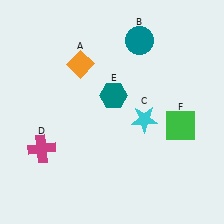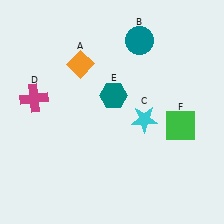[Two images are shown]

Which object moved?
The magenta cross (D) moved up.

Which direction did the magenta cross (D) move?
The magenta cross (D) moved up.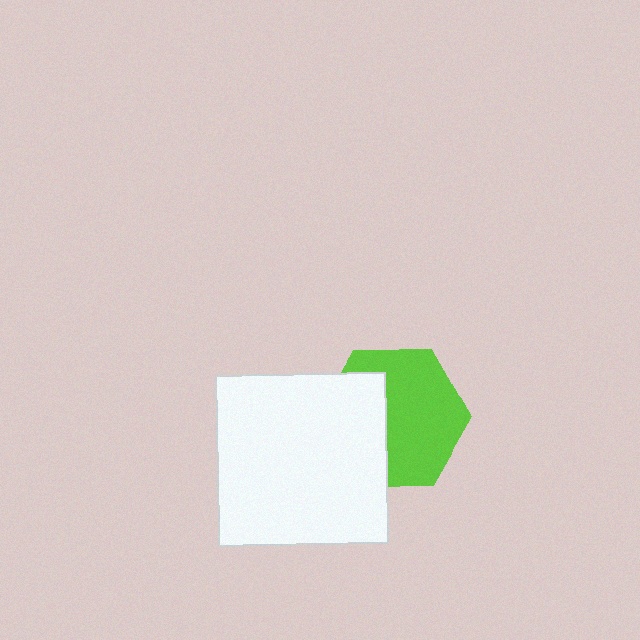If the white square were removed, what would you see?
You would see the complete lime hexagon.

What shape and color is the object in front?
The object in front is a white square.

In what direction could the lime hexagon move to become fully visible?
The lime hexagon could move right. That would shift it out from behind the white square entirely.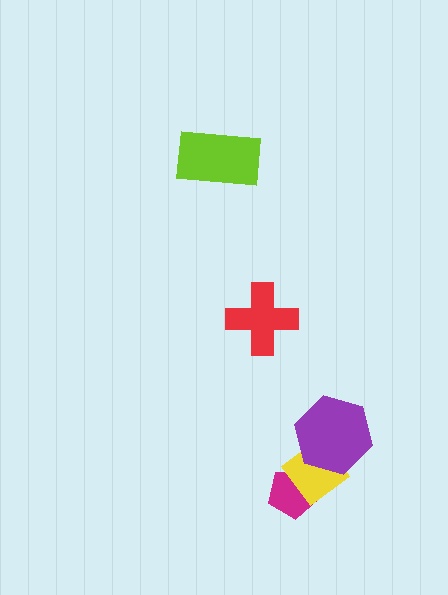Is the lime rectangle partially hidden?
No, no other shape covers it.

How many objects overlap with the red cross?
0 objects overlap with the red cross.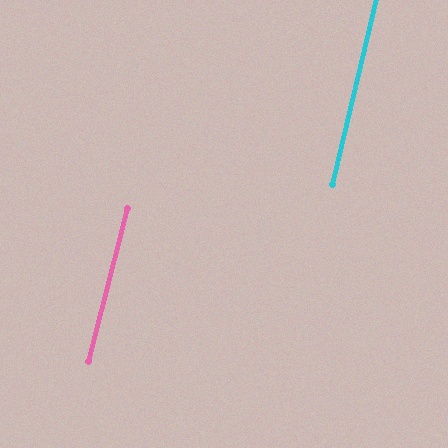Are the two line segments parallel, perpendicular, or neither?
Parallel — their directions differ by only 0.7°.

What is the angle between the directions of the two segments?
Approximately 1 degree.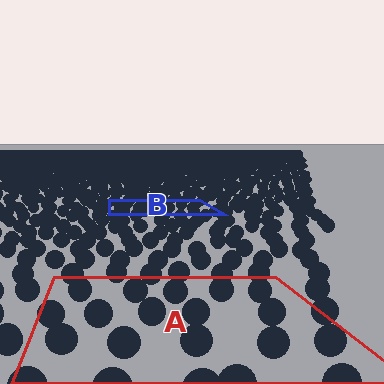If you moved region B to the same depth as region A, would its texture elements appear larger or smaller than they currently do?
They would appear larger. At a closer depth, the same texture elements are projected at a bigger on-screen size.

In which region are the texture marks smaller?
The texture marks are smaller in region B, because it is farther away.